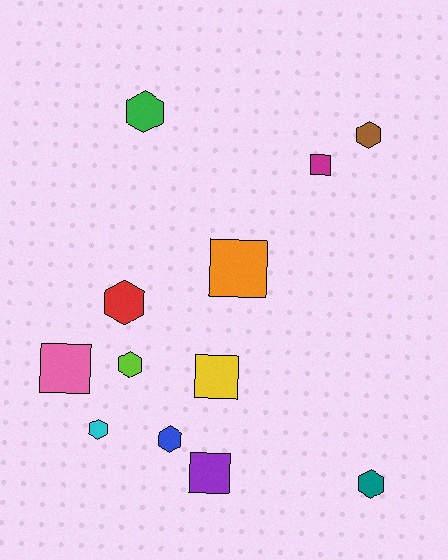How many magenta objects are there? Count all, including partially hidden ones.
There is 1 magenta object.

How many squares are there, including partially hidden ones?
There are 5 squares.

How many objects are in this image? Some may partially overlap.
There are 12 objects.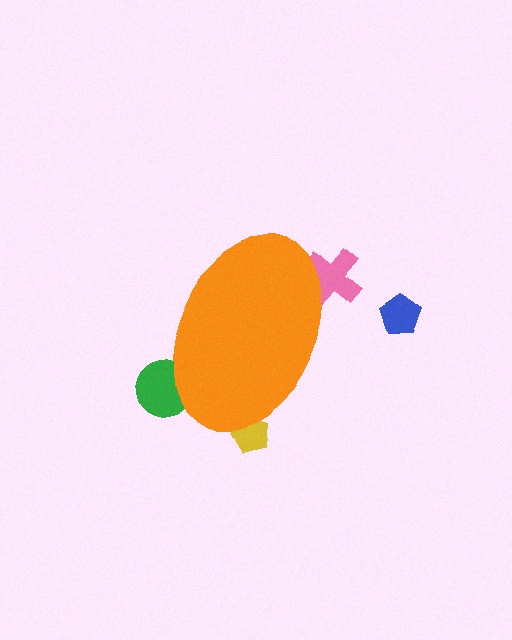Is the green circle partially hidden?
Yes, the green circle is partially hidden behind the orange ellipse.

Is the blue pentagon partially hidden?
No, the blue pentagon is fully visible.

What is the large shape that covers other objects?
An orange ellipse.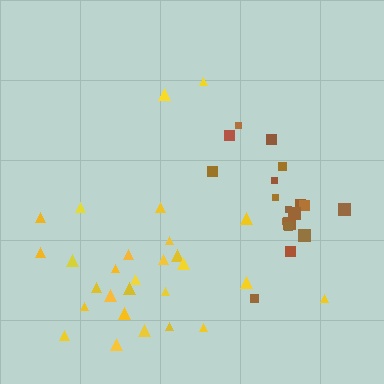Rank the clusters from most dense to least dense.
brown, yellow.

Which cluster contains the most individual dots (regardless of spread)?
Yellow (28).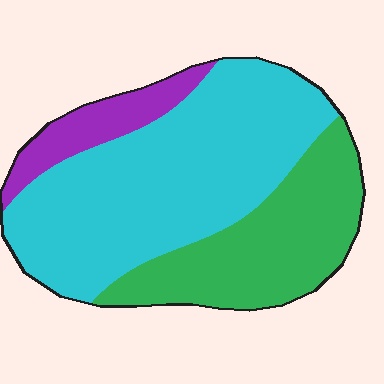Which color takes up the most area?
Cyan, at roughly 55%.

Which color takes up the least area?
Purple, at roughly 10%.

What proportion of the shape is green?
Green covers 32% of the shape.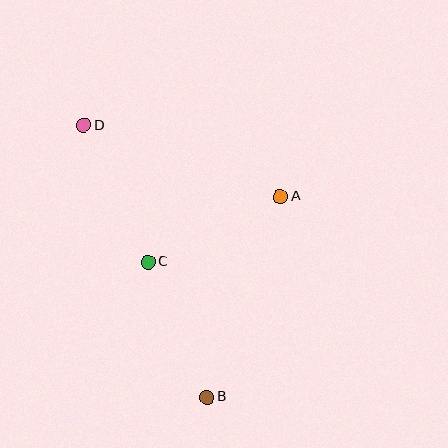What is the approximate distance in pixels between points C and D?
The distance between C and D is approximately 151 pixels.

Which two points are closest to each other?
Points B and C are closest to each other.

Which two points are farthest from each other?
Points B and D are farthest from each other.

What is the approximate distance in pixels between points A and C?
The distance between A and C is approximately 148 pixels.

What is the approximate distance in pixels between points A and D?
The distance between A and D is approximately 209 pixels.